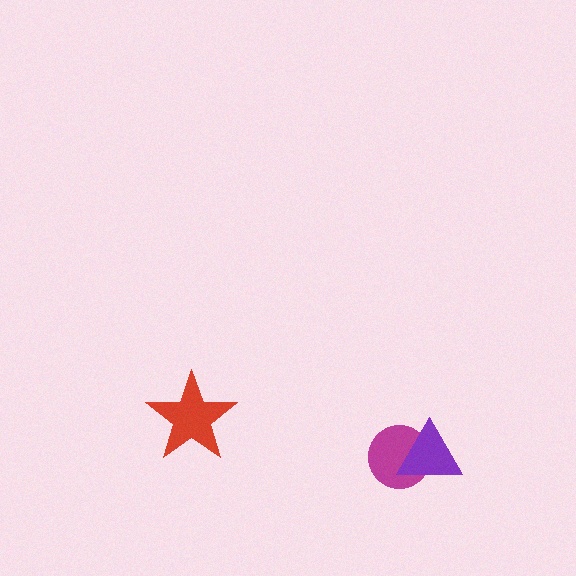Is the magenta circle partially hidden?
Yes, it is partially covered by another shape.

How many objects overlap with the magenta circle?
1 object overlaps with the magenta circle.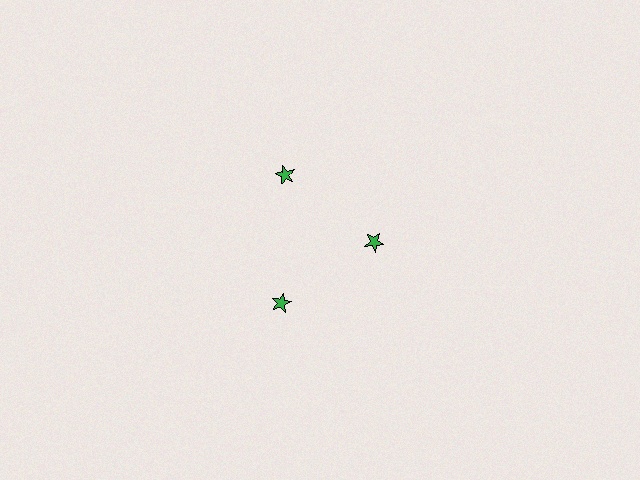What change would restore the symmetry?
The symmetry would be restored by moving it outward, back onto the ring so that all 3 stars sit at equal angles and equal distance from the center.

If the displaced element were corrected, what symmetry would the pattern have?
It would have 3-fold rotational symmetry — the pattern would map onto itself every 120 degrees.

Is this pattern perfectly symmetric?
No. The 3 green stars are arranged in a ring, but one element near the 3 o'clock position is pulled inward toward the center, breaking the 3-fold rotational symmetry.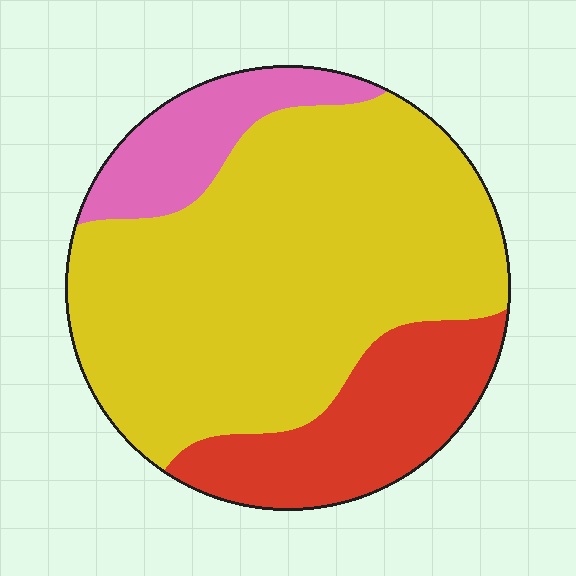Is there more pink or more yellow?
Yellow.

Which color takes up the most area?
Yellow, at roughly 65%.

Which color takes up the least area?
Pink, at roughly 15%.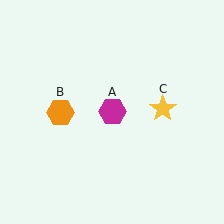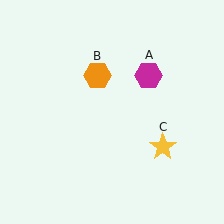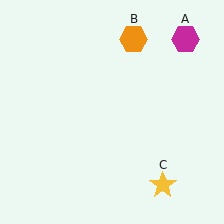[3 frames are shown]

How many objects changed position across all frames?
3 objects changed position: magenta hexagon (object A), orange hexagon (object B), yellow star (object C).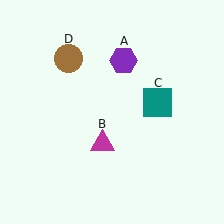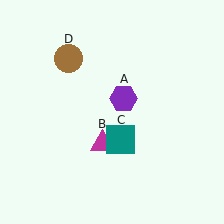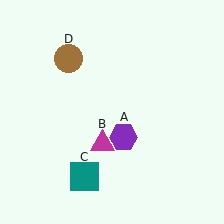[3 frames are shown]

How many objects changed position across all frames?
2 objects changed position: purple hexagon (object A), teal square (object C).